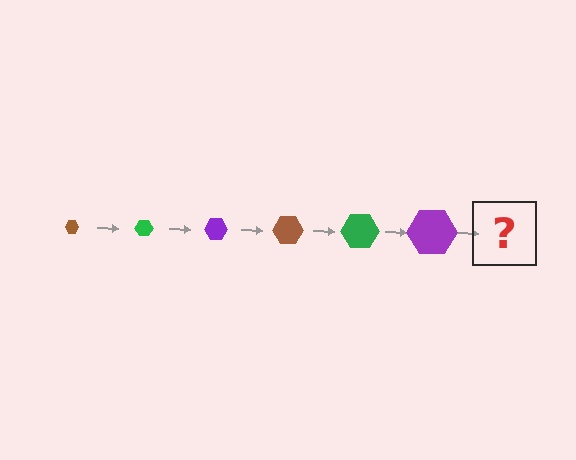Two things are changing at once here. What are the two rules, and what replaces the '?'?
The two rules are that the hexagon grows larger each step and the color cycles through brown, green, and purple. The '?' should be a brown hexagon, larger than the previous one.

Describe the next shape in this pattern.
It should be a brown hexagon, larger than the previous one.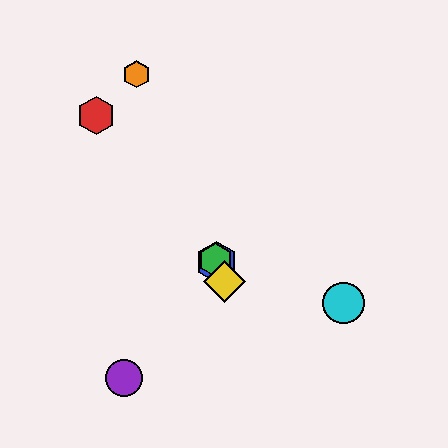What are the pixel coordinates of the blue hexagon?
The blue hexagon is at (216, 262).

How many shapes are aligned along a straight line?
4 shapes (the blue hexagon, the green hexagon, the yellow diamond, the orange hexagon) are aligned along a straight line.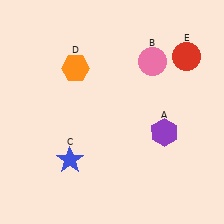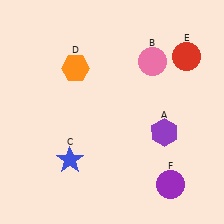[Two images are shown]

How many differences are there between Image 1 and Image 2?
There is 1 difference between the two images.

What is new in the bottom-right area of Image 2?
A purple circle (F) was added in the bottom-right area of Image 2.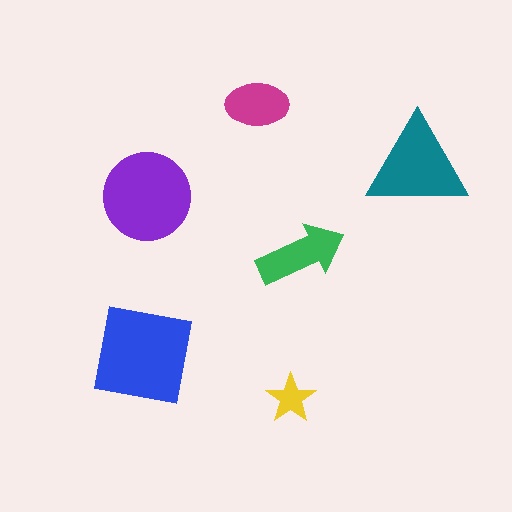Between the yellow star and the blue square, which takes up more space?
The blue square.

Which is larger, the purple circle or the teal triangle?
The purple circle.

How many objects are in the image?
There are 6 objects in the image.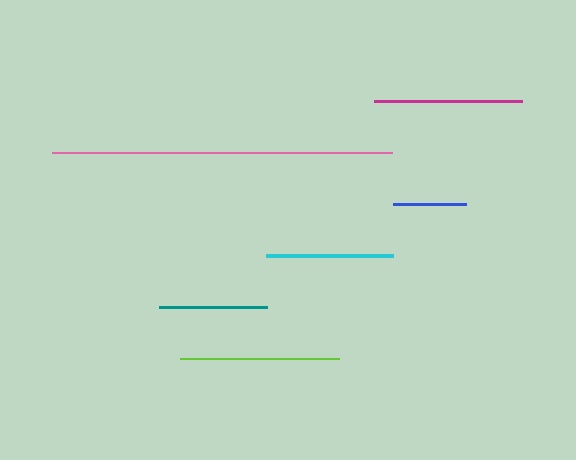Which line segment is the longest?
The pink line is the longest at approximately 340 pixels.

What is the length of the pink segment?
The pink segment is approximately 340 pixels long.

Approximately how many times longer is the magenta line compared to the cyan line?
The magenta line is approximately 1.2 times the length of the cyan line.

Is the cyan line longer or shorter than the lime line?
The lime line is longer than the cyan line.